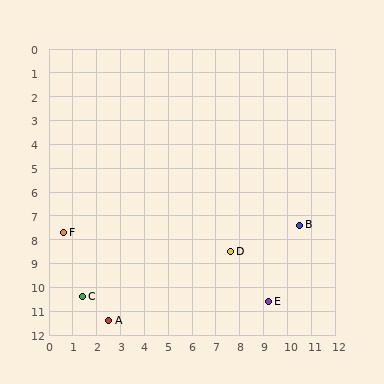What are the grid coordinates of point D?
Point D is at approximately (7.6, 8.5).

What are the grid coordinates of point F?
Point F is at approximately (0.6, 7.7).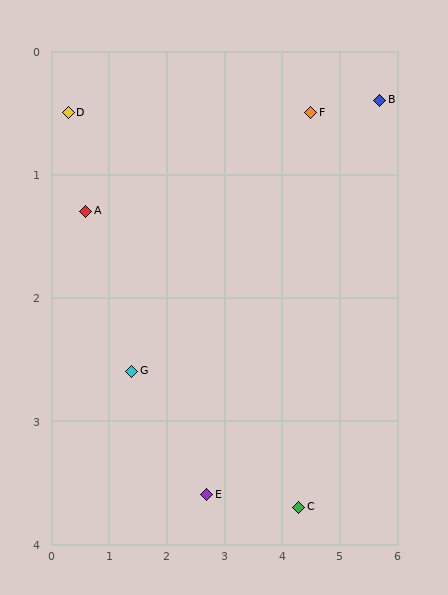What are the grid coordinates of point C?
Point C is at approximately (4.3, 3.7).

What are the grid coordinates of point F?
Point F is at approximately (4.5, 0.5).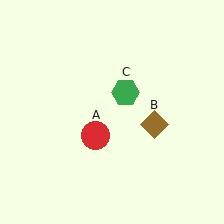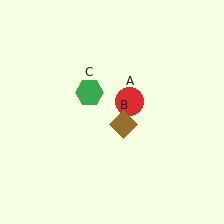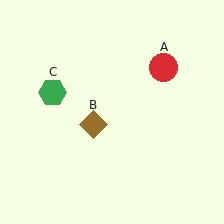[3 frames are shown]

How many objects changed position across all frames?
3 objects changed position: red circle (object A), brown diamond (object B), green hexagon (object C).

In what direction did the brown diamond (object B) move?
The brown diamond (object B) moved left.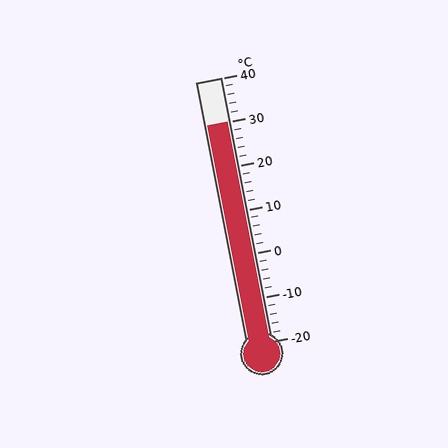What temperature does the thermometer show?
The thermometer shows approximately 30°C.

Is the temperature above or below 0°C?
The temperature is above 0°C.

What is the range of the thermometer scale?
The thermometer scale ranges from -20°C to 40°C.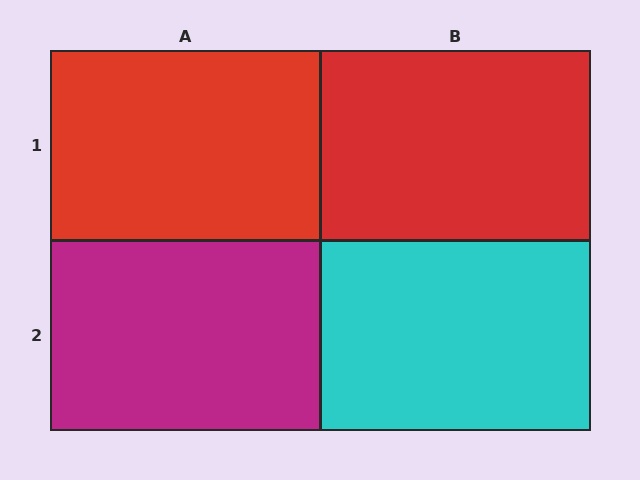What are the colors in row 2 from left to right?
Magenta, cyan.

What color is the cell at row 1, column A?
Red.